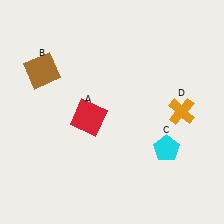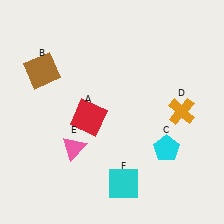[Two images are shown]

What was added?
A pink triangle (E), a cyan square (F) were added in Image 2.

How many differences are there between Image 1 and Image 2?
There are 2 differences between the two images.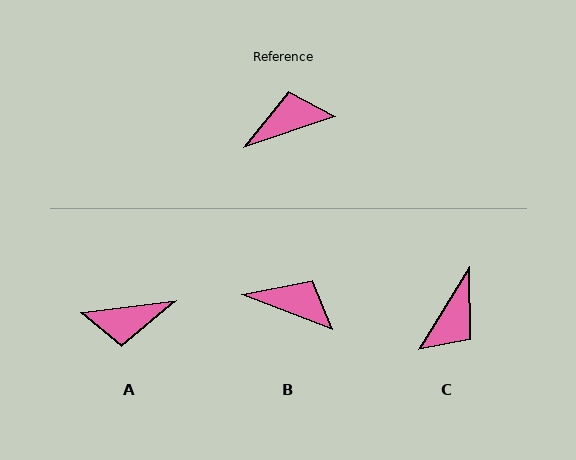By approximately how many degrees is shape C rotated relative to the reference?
Approximately 141 degrees clockwise.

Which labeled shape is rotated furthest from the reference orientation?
A, about 168 degrees away.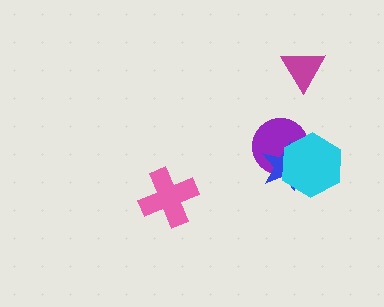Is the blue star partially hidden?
Yes, it is partially covered by another shape.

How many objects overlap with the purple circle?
2 objects overlap with the purple circle.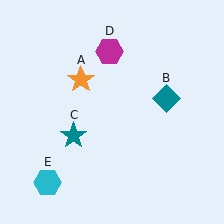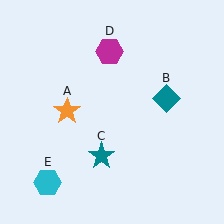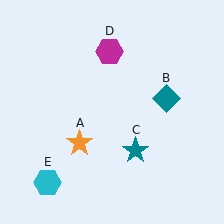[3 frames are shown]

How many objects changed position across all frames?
2 objects changed position: orange star (object A), teal star (object C).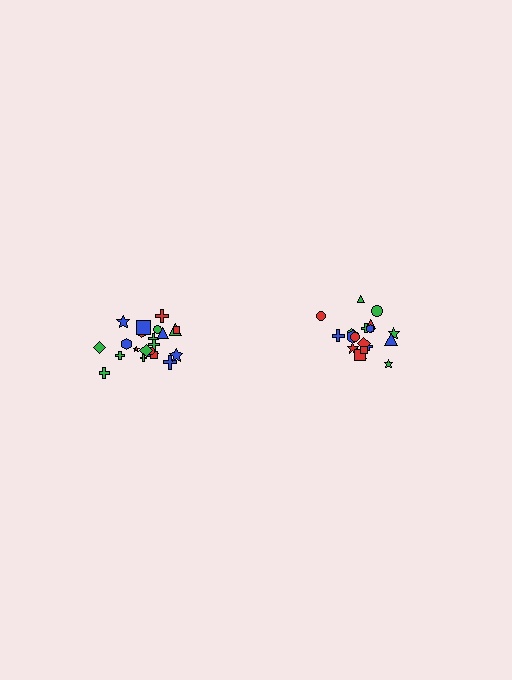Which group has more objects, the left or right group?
The left group.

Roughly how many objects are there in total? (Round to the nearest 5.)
Roughly 45 objects in total.